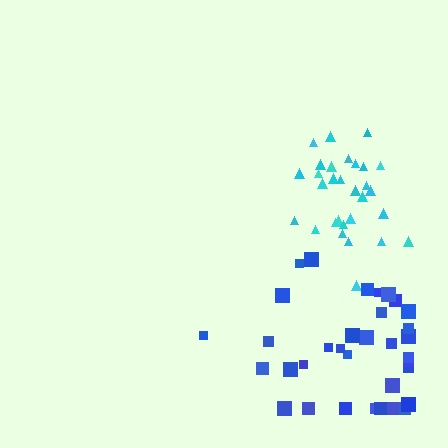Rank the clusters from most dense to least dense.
cyan, blue.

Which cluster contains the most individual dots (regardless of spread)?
Blue (34).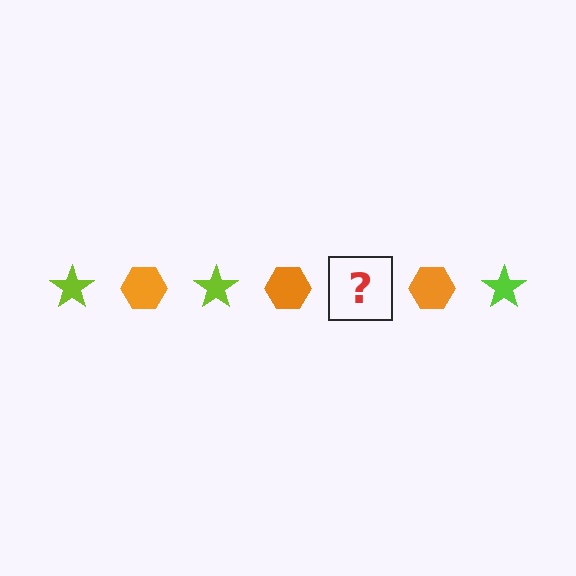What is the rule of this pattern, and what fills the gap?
The rule is that the pattern alternates between lime star and orange hexagon. The gap should be filled with a lime star.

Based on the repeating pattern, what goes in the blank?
The blank should be a lime star.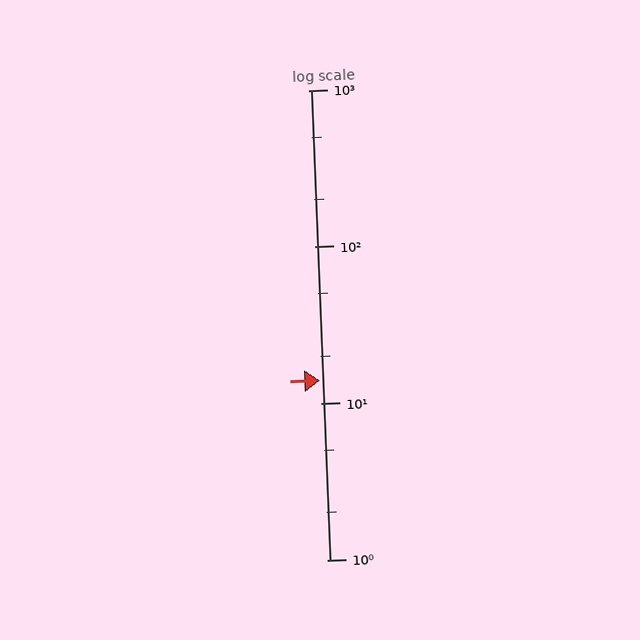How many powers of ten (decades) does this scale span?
The scale spans 3 decades, from 1 to 1000.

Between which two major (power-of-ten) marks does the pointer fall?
The pointer is between 10 and 100.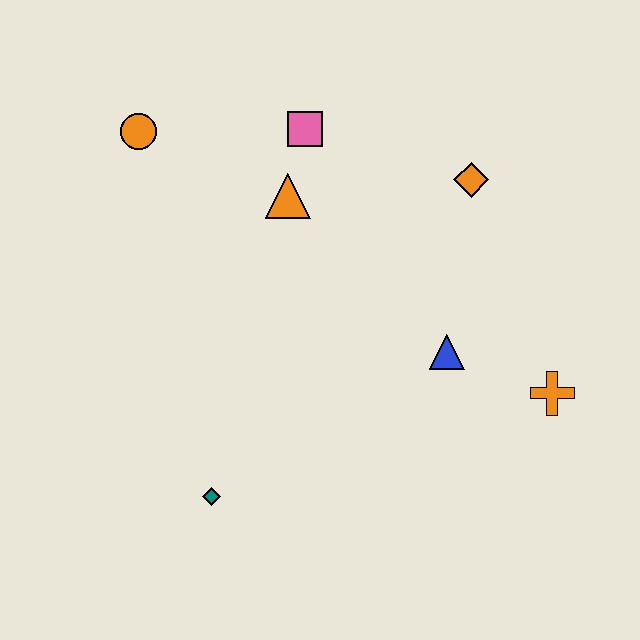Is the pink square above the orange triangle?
Yes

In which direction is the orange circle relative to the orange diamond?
The orange circle is to the left of the orange diamond.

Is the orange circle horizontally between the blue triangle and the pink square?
No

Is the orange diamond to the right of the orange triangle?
Yes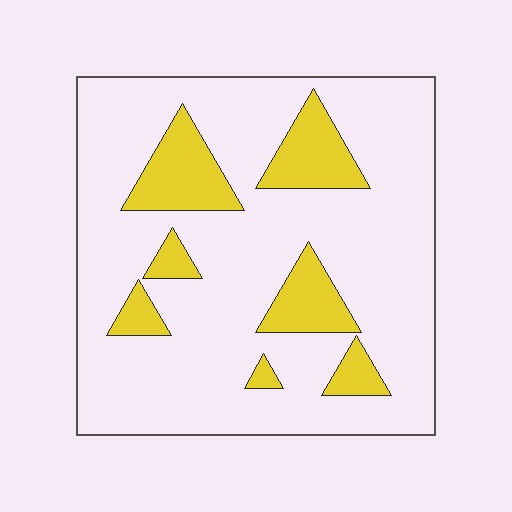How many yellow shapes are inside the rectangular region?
7.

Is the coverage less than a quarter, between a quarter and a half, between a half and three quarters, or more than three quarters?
Less than a quarter.